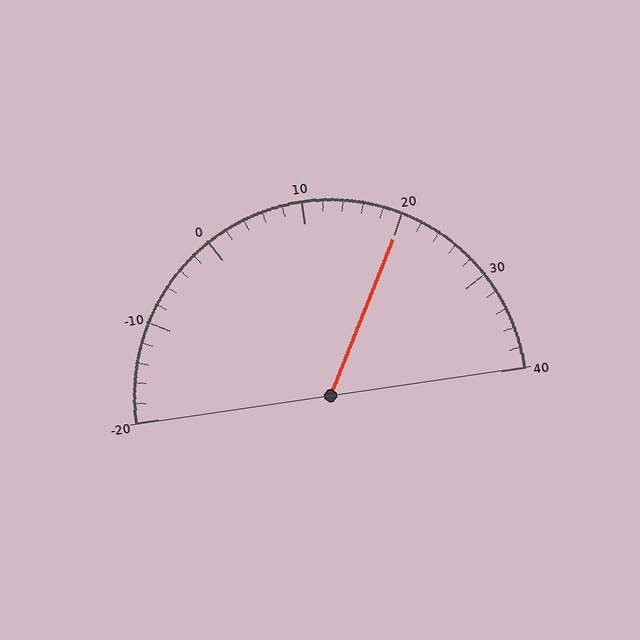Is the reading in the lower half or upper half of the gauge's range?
The reading is in the upper half of the range (-20 to 40).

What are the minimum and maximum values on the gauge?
The gauge ranges from -20 to 40.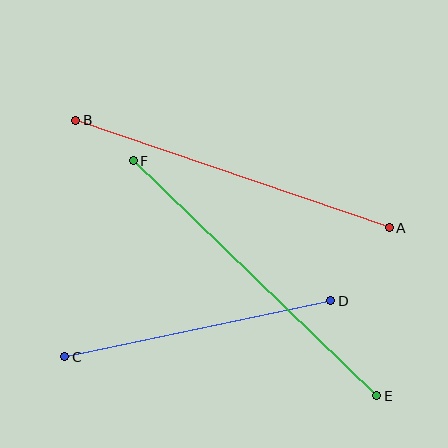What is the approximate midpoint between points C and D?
The midpoint is at approximately (198, 329) pixels.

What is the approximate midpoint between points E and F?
The midpoint is at approximately (255, 278) pixels.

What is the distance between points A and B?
The distance is approximately 332 pixels.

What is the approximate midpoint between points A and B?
The midpoint is at approximately (233, 174) pixels.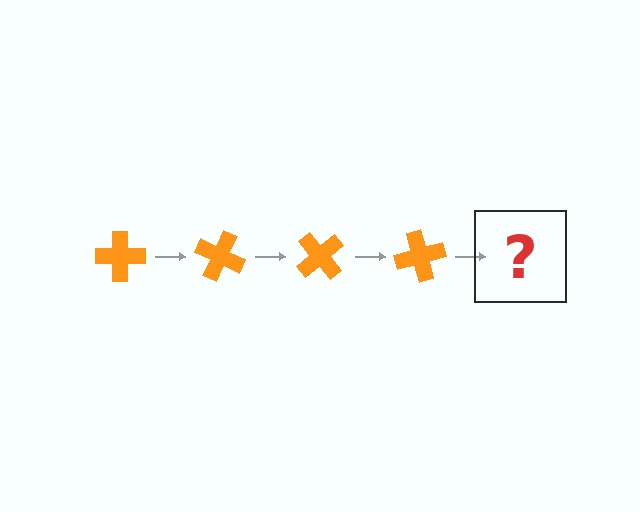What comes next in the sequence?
The next element should be an orange cross rotated 100 degrees.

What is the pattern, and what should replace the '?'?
The pattern is that the cross rotates 25 degrees each step. The '?' should be an orange cross rotated 100 degrees.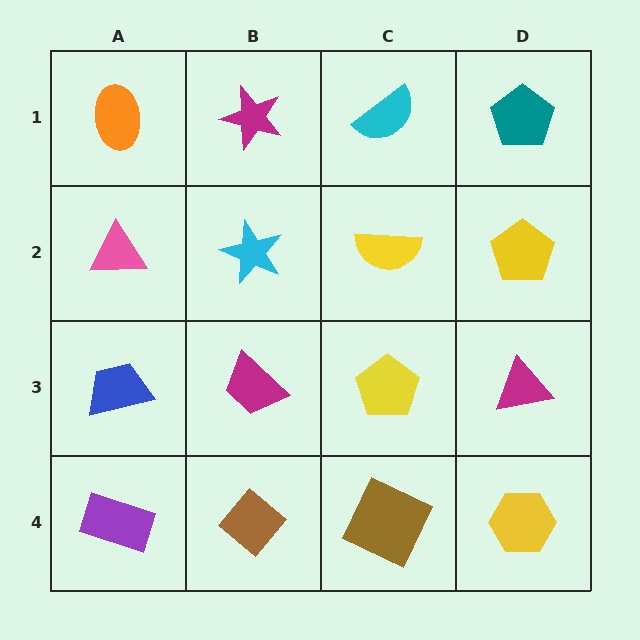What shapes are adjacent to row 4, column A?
A blue trapezoid (row 3, column A), a brown diamond (row 4, column B).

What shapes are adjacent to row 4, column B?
A magenta trapezoid (row 3, column B), a purple rectangle (row 4, column A), a brown square (row 4, column C).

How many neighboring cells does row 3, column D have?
3.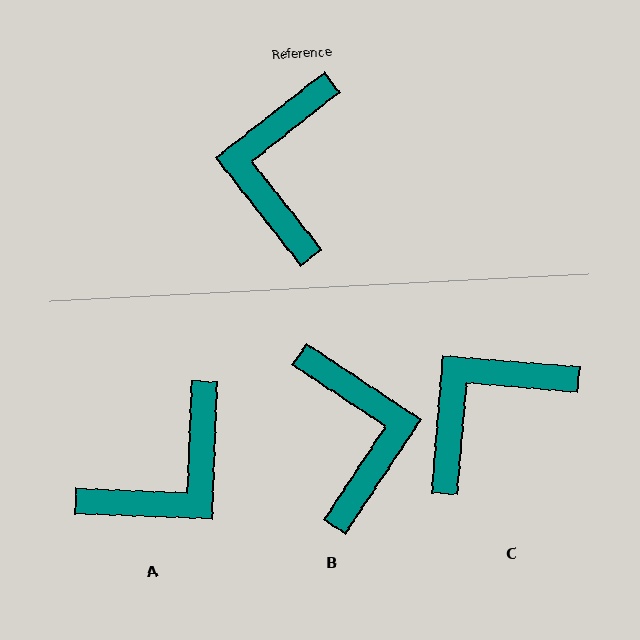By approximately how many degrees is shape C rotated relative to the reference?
Approximately 43 degrees clockwise.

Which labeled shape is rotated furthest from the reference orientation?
B, about 162 degrees away.